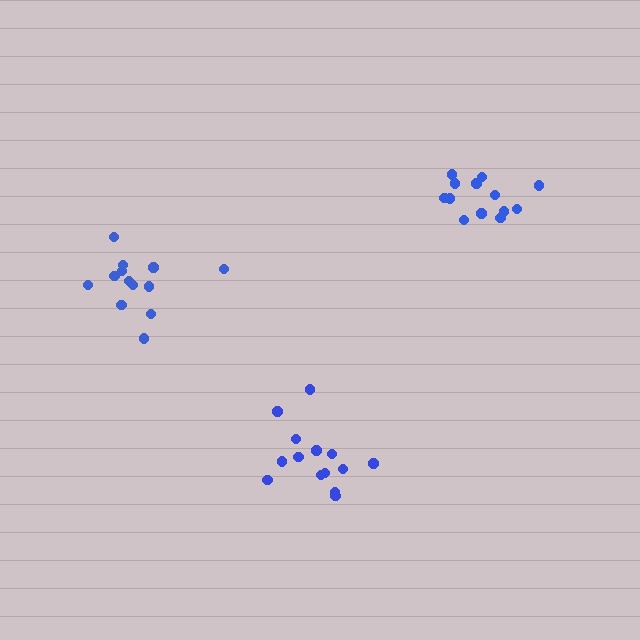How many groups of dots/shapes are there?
There are 3 groups.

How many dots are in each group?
Group 1: 13 dots, Group 2: 14 dots, Group 3: 13 dots (40 total).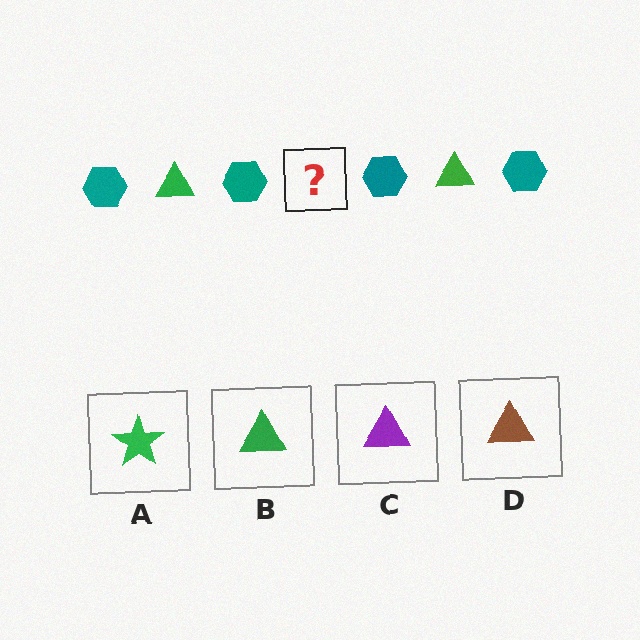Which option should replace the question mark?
Option B.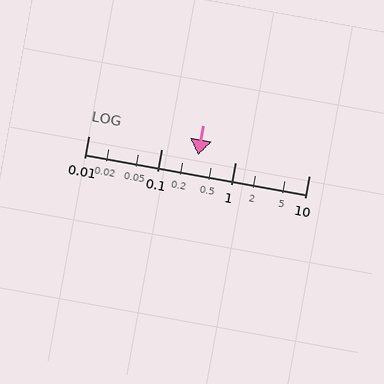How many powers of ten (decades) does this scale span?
The scale spans 3 decades, from 0.01 to 10.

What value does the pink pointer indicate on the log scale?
The pointer indicates approximately 0.31.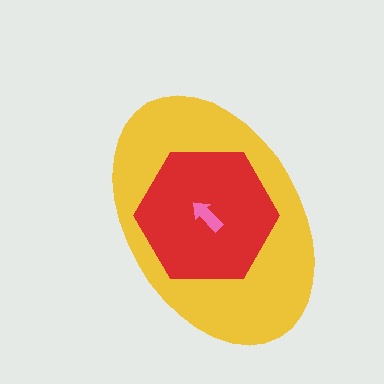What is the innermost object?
The pink arrow.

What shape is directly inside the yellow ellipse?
The red hexagon.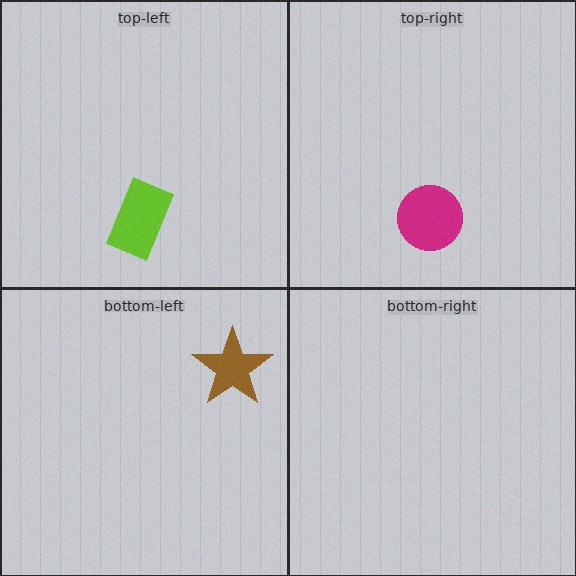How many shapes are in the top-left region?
1.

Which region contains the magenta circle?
The top-right region.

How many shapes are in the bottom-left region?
1.